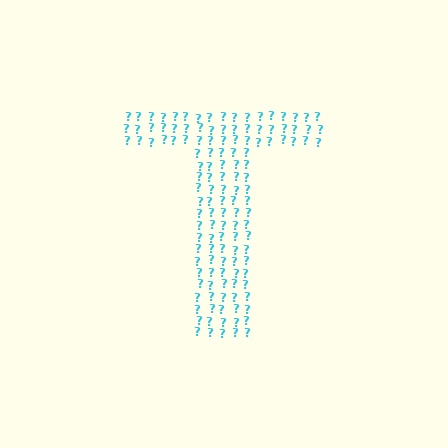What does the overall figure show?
The overall figure shows the letter T.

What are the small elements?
The small elements are question marks.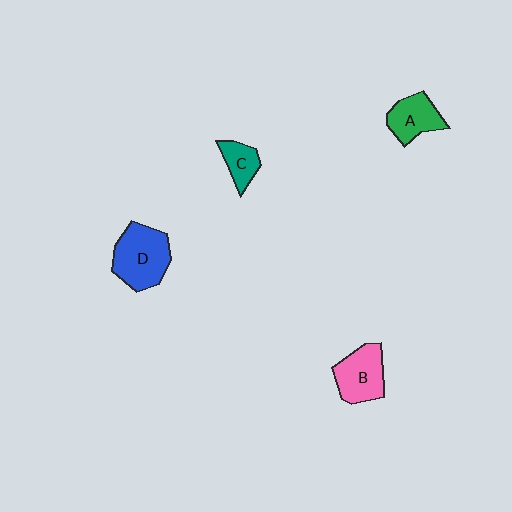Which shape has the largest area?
Shape D (blue).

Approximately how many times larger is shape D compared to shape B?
Approximately 1.3 times.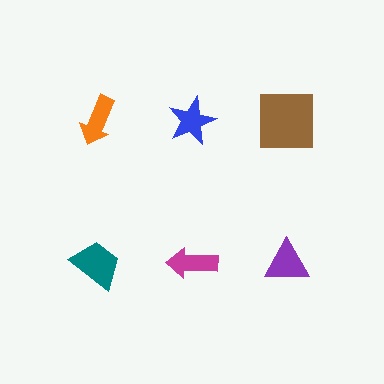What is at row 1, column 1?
An orange arrow.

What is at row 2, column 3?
A purple triangle.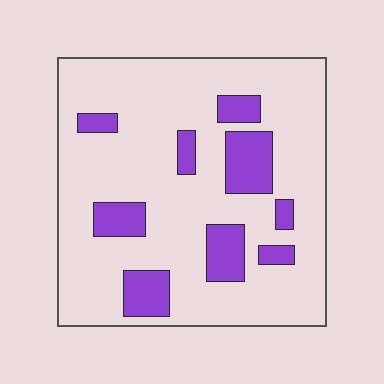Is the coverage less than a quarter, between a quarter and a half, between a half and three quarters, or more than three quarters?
Less than a quarter.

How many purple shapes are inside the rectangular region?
9.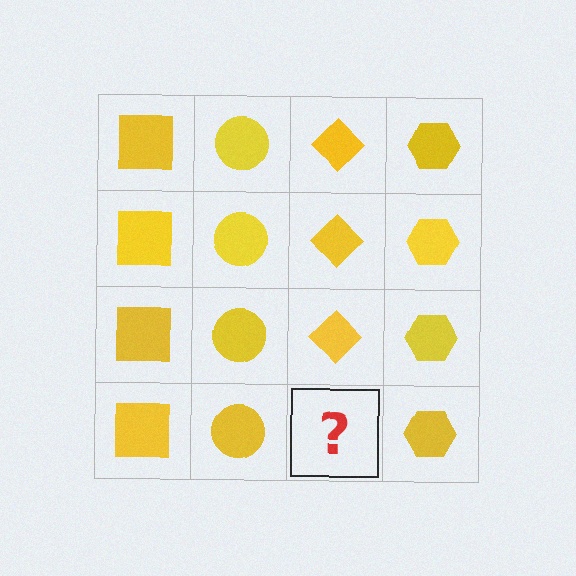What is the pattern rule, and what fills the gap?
The rule is that each column has a consistent shape. The gap should be filled with a yellow diamond.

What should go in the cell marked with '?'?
The missing cell should contain a yellow diamond.